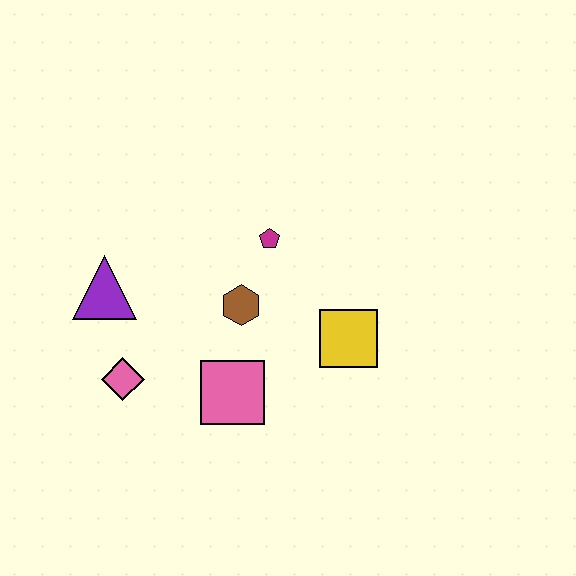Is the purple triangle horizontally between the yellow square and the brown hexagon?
No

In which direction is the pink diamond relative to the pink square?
The pink diamond is to the left of the pink square.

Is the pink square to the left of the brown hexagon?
Yes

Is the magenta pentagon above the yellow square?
Yes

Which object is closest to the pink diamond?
The purple triangle is closest to the pink diamond.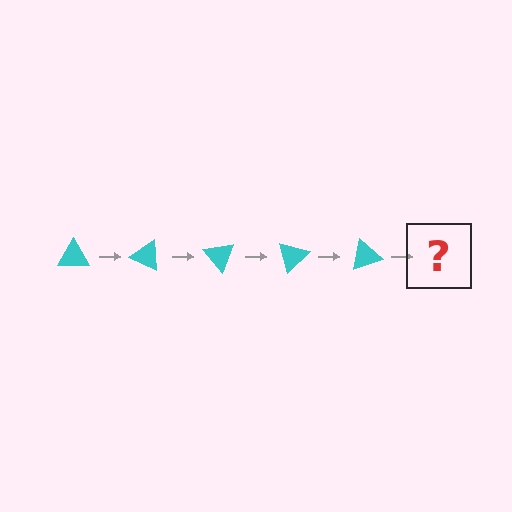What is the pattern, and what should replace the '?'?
The pattern is that the triangle rotates 25 degrees each step. The '?' should be a cyan triangle rotated 125 degrees.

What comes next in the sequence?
The next element should be a cyan triangle rotated 125 degrees.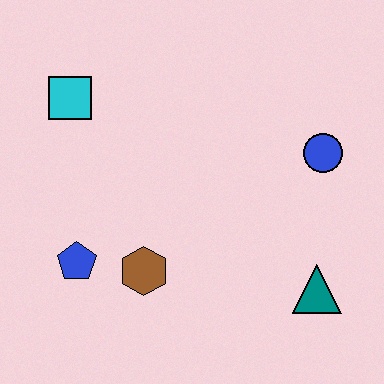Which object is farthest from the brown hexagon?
The blue circle is farthest from the brown hexagon.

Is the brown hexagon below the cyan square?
Yes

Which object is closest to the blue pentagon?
The brown hexagon is closest to the blue pentagon.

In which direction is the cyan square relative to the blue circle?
The cyan square is to the left of the blue circle.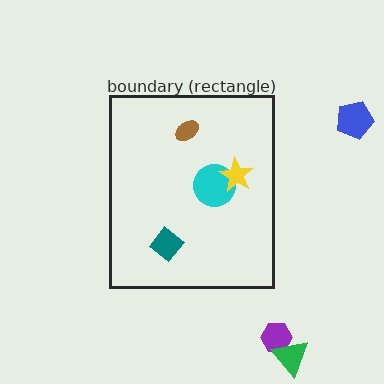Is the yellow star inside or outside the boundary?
Inside.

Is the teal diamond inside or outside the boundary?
Inside.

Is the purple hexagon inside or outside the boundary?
Outside.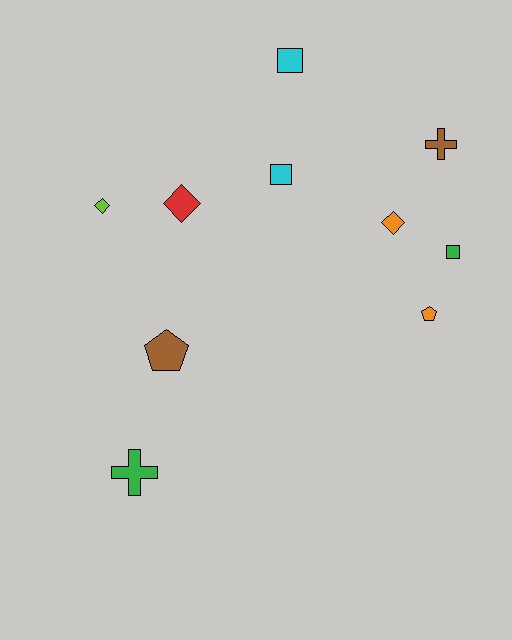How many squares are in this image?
There are 3 squares.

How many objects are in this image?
There are 10 objects.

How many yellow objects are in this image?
There are no yellow objects.